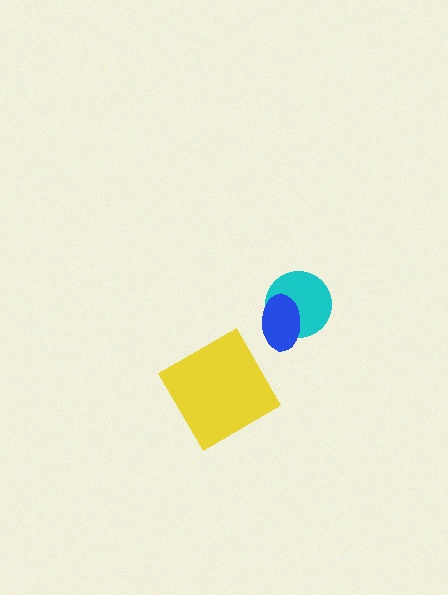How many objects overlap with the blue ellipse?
1 object overlaps with the blue ellipse.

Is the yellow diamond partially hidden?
No, no other shape covers it.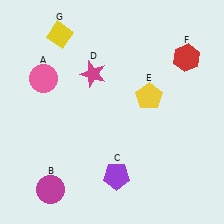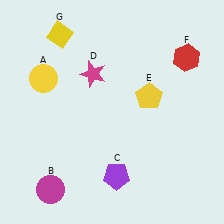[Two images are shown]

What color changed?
The circle (A) changed from pink in Image 1 to yellow in Image 2.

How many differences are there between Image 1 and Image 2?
There is 1 difference between the two images.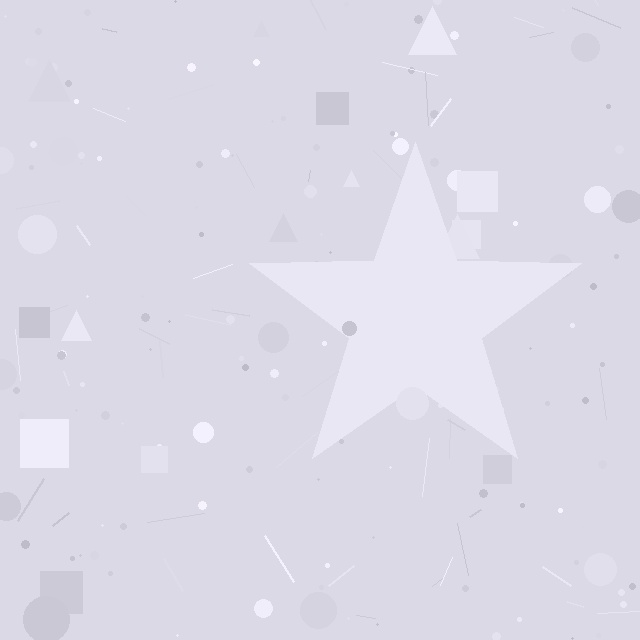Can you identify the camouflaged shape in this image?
The camouflaged shape is a star.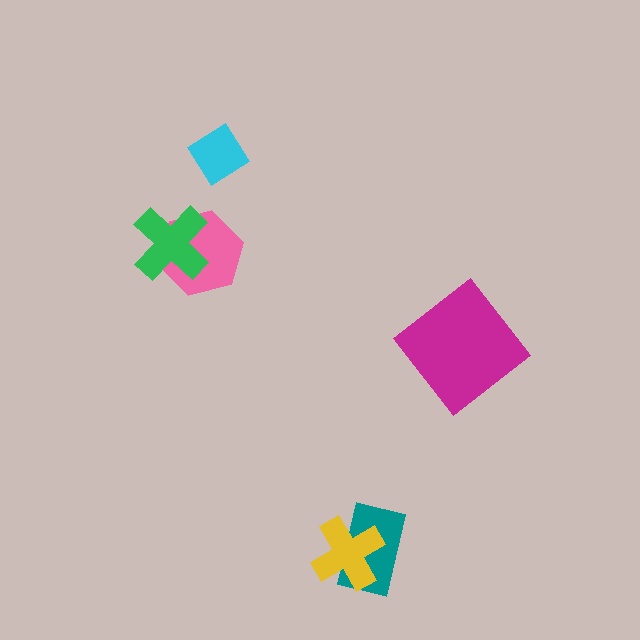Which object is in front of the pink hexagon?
The green cross is in front of the pink hexagon.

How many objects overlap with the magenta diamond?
0 objects overlap with the magenta diamond.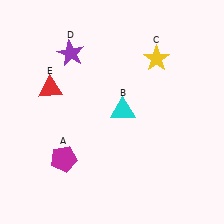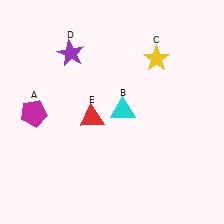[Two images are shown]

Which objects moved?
The objects that moved are: the magenta pentagon (A), the red triangle (E).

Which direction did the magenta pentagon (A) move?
The magenta pentagon (A) moved up.